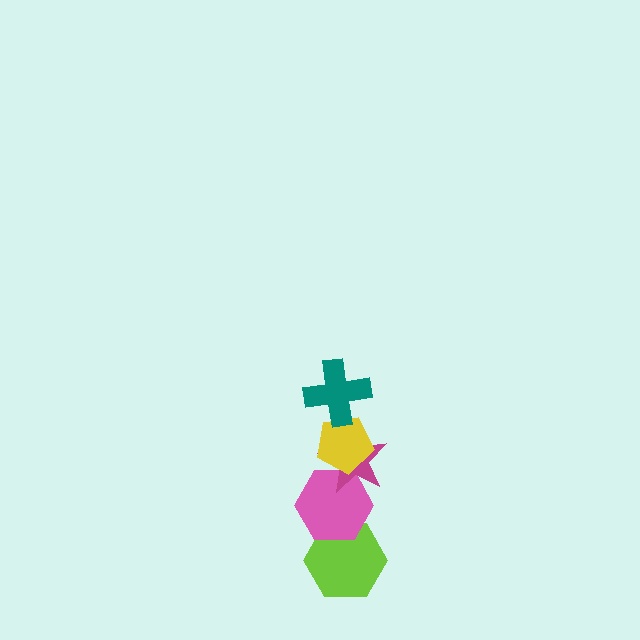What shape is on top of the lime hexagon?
The pink hexagon is on top of the lime hexagon.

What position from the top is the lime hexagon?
The lime hexagon is 5th from the top.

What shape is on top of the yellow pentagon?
The teal cross is on top of the yellow pentagon.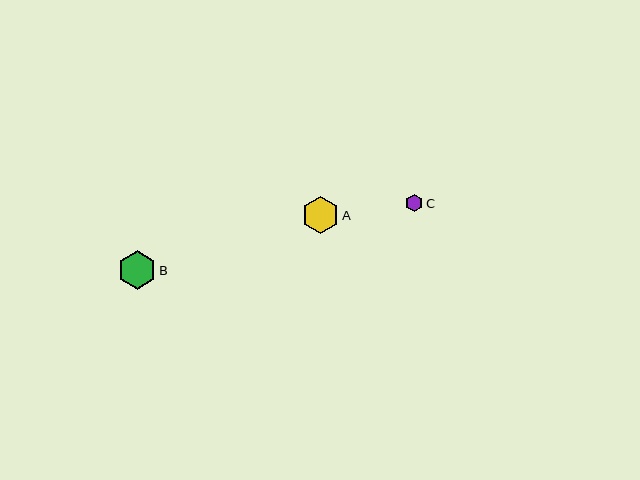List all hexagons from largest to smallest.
From largest to smallest: B, A, C.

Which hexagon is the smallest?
Hexagon C is the smallest with a size of approximately 18 pixels.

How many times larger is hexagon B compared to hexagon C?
Hexagon B is approximately 2.2 times the size of hexagon C.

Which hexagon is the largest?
Hexagon B is the largest with a size of approximately 39 pixels.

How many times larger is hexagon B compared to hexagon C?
Hexagon B is approximately 2.2 times the size of hexagon C.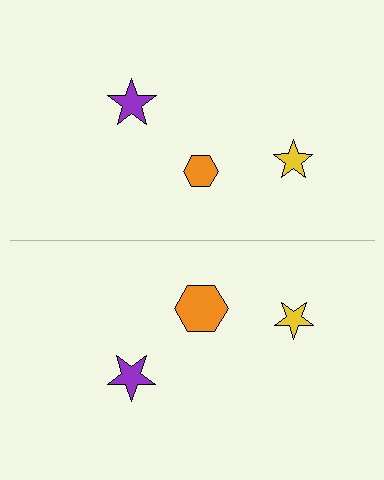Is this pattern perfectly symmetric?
No, the pattern is not perfectly symmetric. The orange hexagon on the bottom side has a different size than its mirror counterpart.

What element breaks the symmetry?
The orange hexagon on the bottom side has a different size than its mirror counterpart.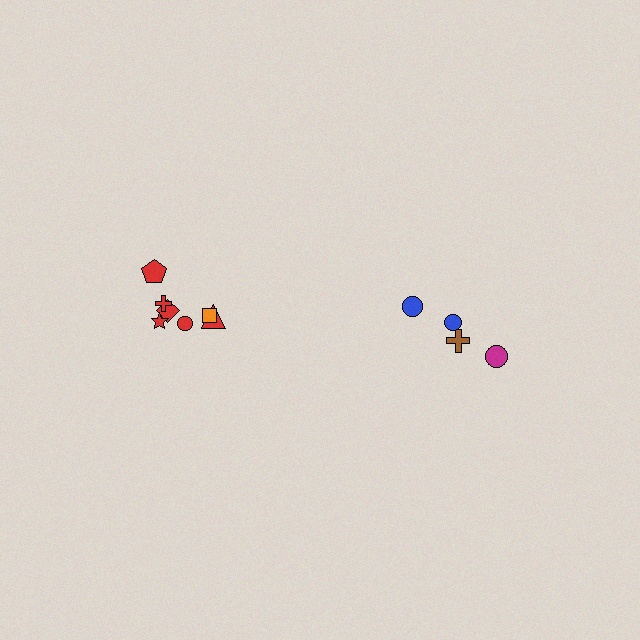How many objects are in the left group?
There are 7 objects.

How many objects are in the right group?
There are 4 objects.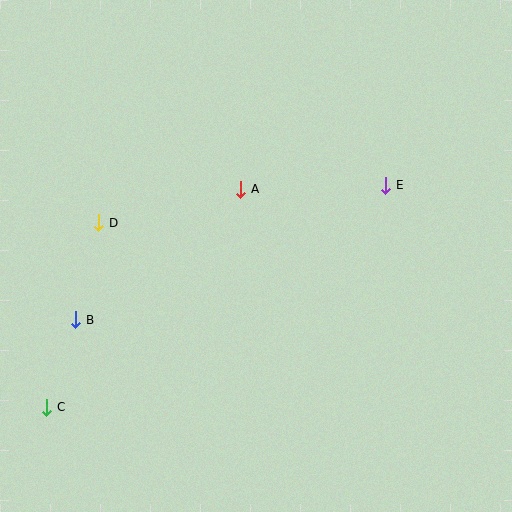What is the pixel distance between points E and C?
The distance between E and C is 405 pixels.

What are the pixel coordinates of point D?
Point D is at (99, 223).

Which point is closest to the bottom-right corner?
Point E is closest to the bottom-right corner.